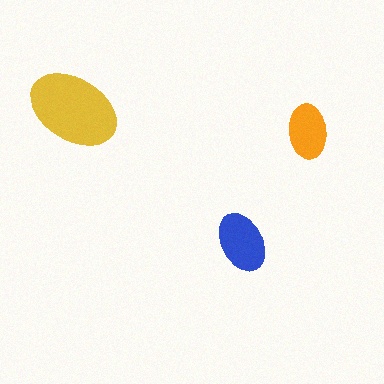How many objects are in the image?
There are 3 objects in the image.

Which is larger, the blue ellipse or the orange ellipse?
The blue one.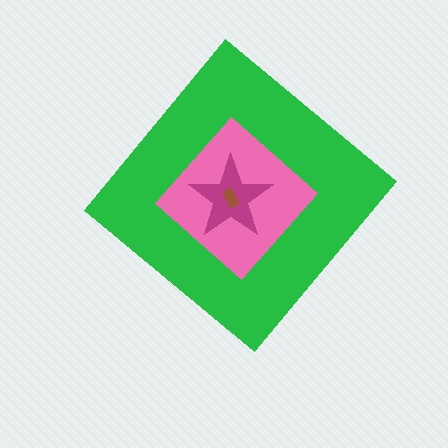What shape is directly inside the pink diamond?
The magenta star.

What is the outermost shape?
The green diamond.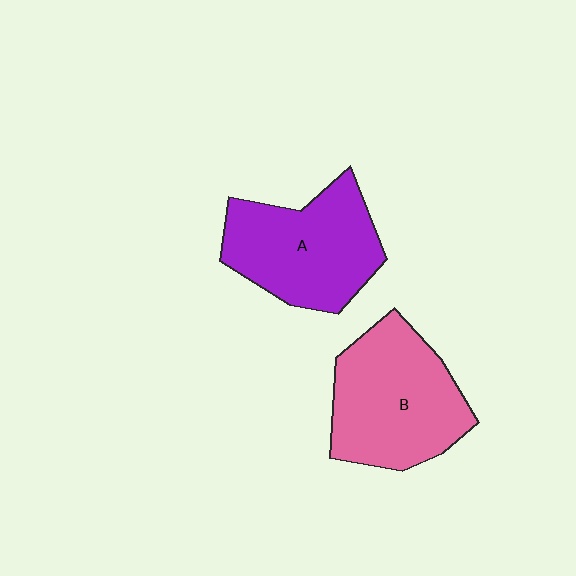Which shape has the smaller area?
Shape A (purple).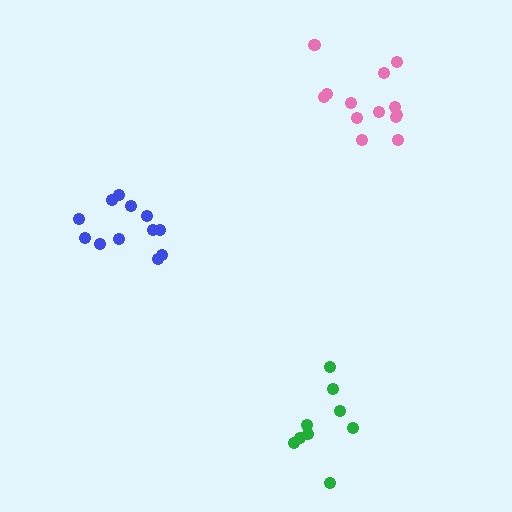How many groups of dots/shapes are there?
There are 3 groups.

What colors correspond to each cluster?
The clusters are colored: pink, blue, green.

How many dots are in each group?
Group 1: 13 dots, Group 2: 12 dots, Group 3: 9 dots (34 total).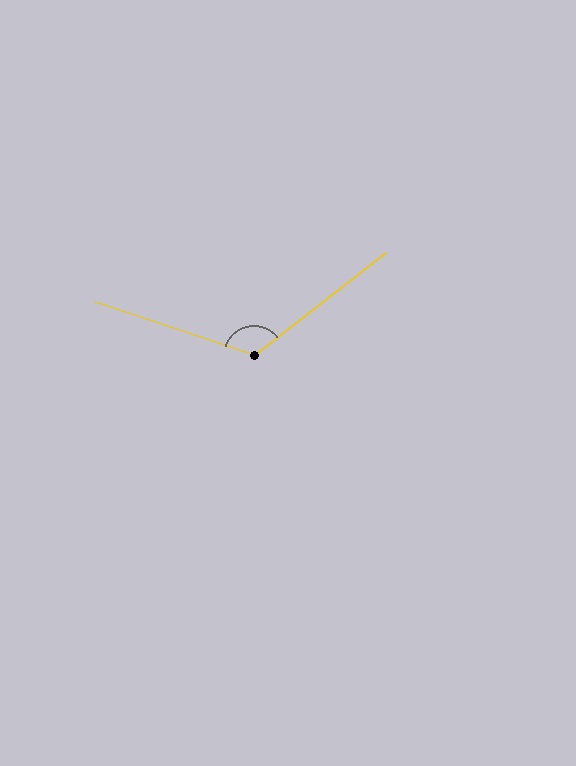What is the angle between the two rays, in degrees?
Approximately 124 degrees.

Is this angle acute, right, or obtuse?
It is obtuse.